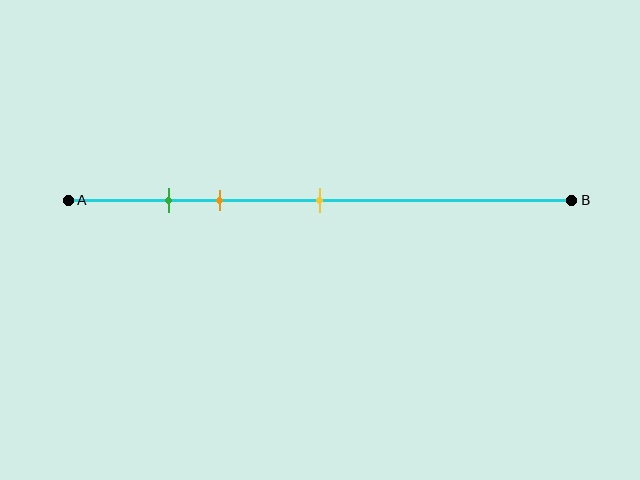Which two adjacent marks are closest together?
The green and orange marks are the closest adjacent pair.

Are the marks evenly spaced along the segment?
No, the marks are not evenly spaced.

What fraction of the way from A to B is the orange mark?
The orange mark is approximately 30% (0.3) of the way from A to B.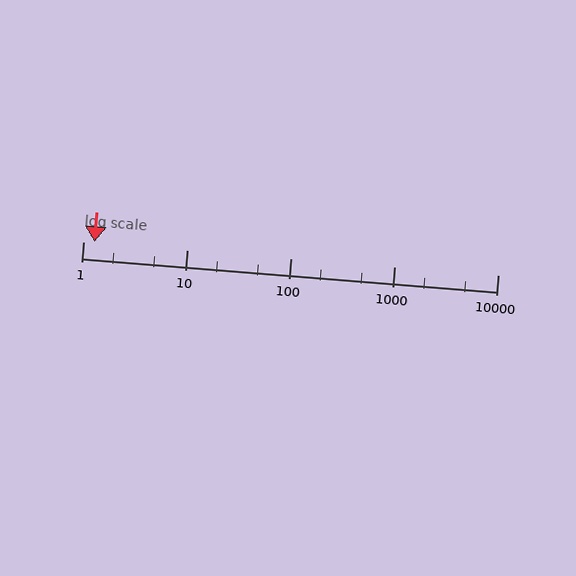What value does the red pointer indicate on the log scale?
The pointer indicates approximately 1.3.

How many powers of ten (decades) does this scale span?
The scale spans 4 decades, from 1 to 10000.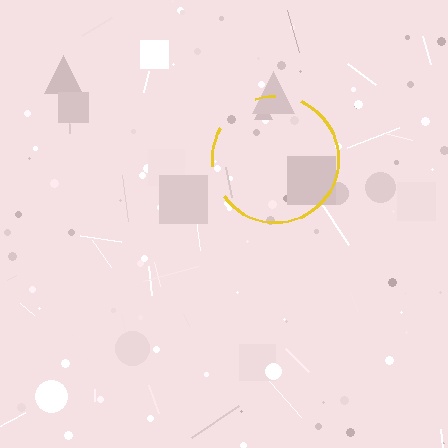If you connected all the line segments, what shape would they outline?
They would outline a circle.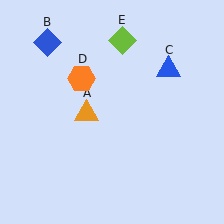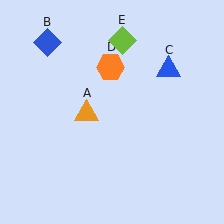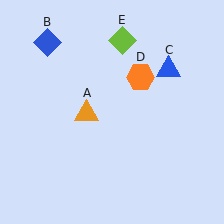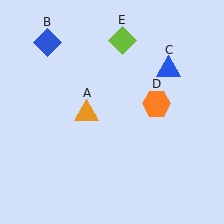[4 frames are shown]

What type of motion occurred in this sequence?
The orange hexagon (object D) rotated clockwise around the center of the scene.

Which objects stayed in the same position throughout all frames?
Orange triangle (object A) and blue diamond (object B) and blue triangle (object C) and lime diamond (object E) remained stationary.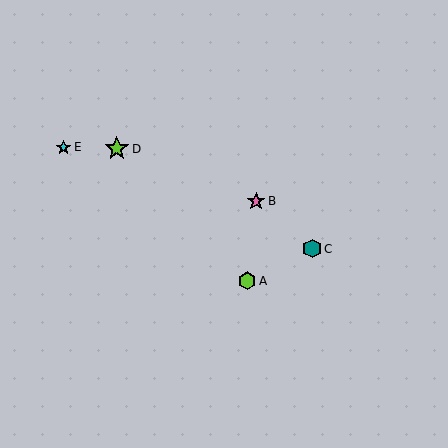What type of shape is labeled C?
Shape C is a teal hexagon.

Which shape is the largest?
The lime star (labeled D) is the largest.